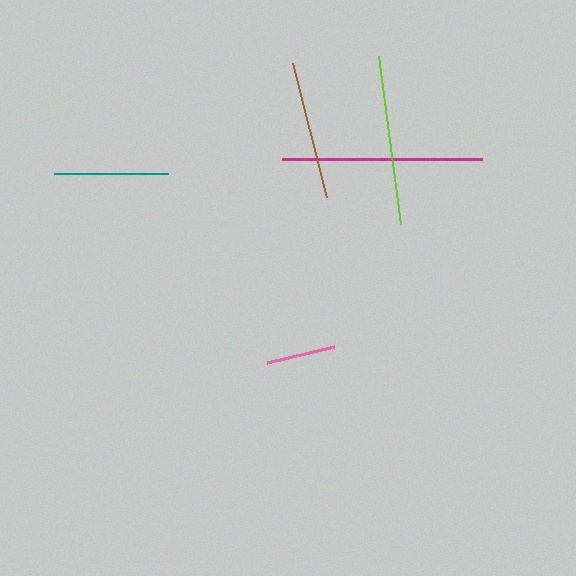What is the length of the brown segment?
The brown segment is approximately 138 pixels long.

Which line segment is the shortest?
The pink line is the shortest at approximately 68 pixels.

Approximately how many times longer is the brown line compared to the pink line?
The brown line is approximately 2.0 times the length of the pink line.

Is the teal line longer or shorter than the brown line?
The brown line is longer than the teal line.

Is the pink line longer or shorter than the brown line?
The brown line is longer than the pink line.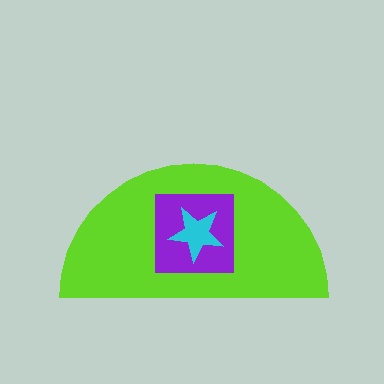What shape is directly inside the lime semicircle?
The purple square.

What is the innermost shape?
The cyan star.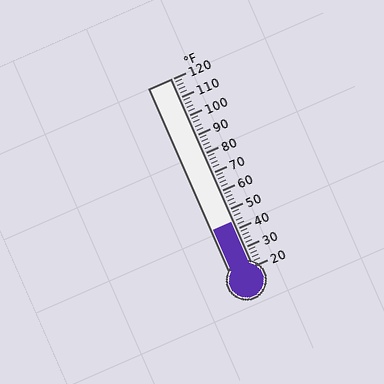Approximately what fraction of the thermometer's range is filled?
The thermometer is filled to approximately 25% of its range.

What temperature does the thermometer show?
The thermometer shows approximately 44°F.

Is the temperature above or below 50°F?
The temperature is below 50°F.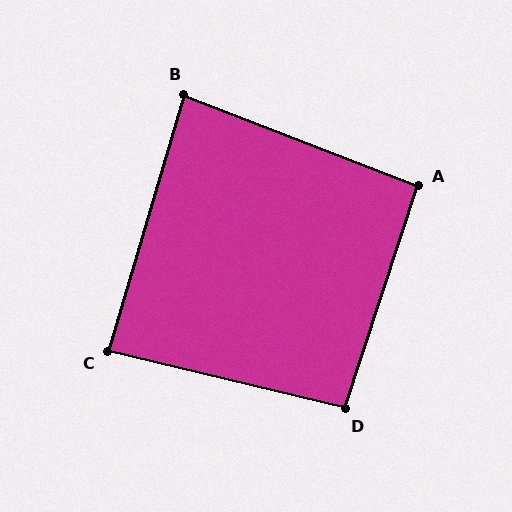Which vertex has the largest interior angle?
D, at approximately 95 degrees.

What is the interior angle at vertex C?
Approximately 87 degrees (approximately right).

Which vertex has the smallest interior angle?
B, at approximately 85 degrees.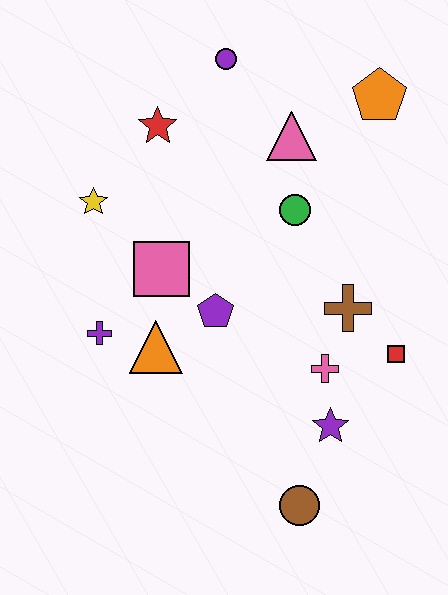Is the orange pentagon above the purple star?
Yes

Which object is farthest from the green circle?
The brown circle is farthest from the green circle.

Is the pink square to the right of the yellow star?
Yes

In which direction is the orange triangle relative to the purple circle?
The orange triangle is below the purple circle.